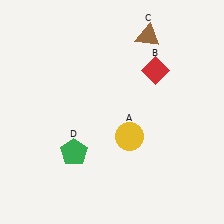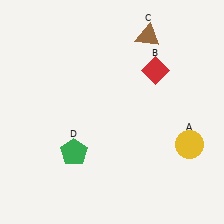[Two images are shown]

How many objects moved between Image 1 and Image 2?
1 object moved between the two images.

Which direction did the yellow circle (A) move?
The yellow circle (A) moved right.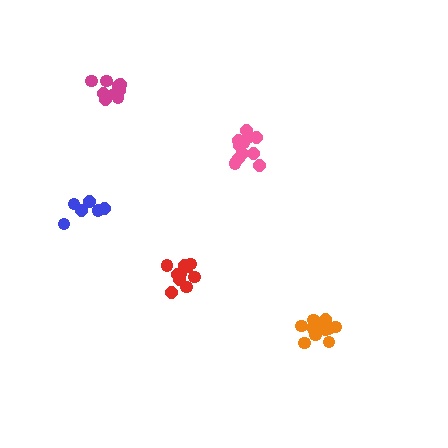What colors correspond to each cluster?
The clusters are colored: red, pink, blue, orange, magenta.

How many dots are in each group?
Group 1: 10 dots, Group 2: 12 dots, Group 3: 6 dots, Group 4: 12 dots, Group 5: 9 dots (49 total).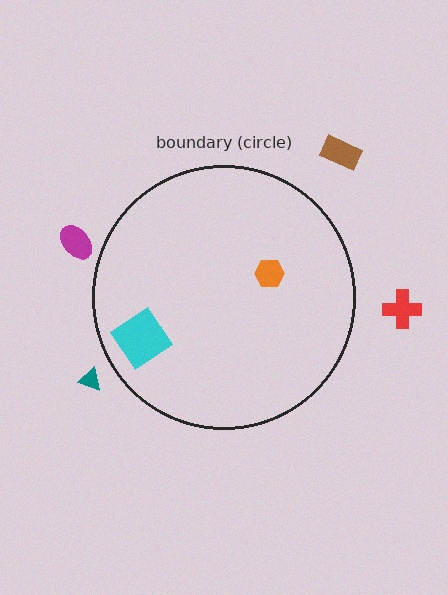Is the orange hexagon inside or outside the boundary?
Inside.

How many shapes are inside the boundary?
2 inside, 4 outside.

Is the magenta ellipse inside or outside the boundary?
Outside.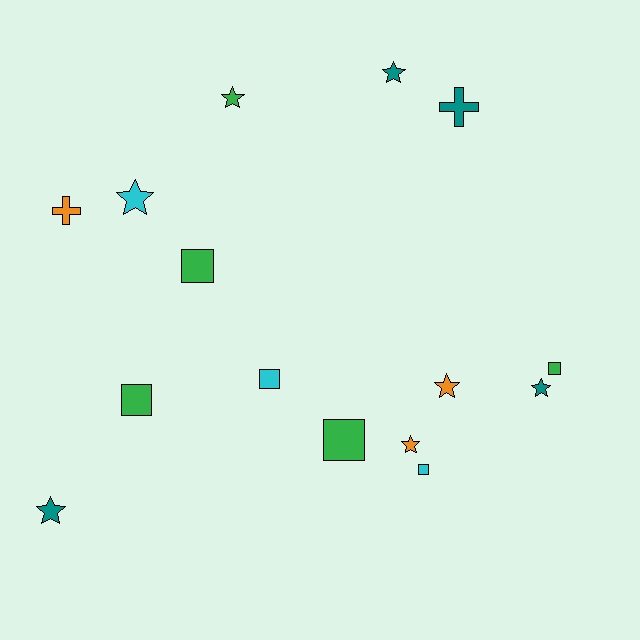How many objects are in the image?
There are 15 objects.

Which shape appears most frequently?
Star, with 7 objects.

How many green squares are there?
There are 4 green squares.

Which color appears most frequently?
Green, with 5 objects.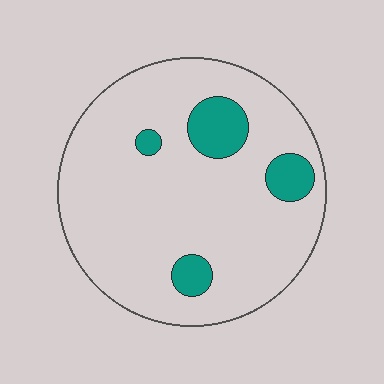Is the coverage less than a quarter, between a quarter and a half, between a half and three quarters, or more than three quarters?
Less than a quarter.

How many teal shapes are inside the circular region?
4.